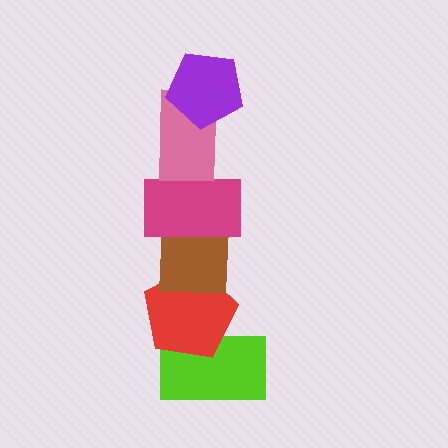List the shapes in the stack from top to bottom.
From top to bottom: the purple pentagon, the pink rectangle, the magenta rectangle, the brown square, the red pentagon, the lime rectangle.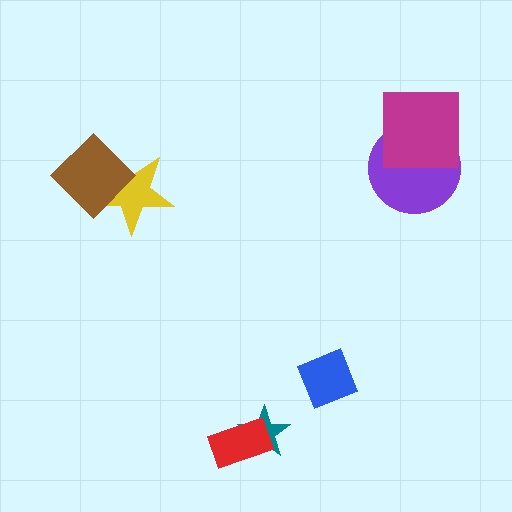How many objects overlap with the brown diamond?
1 object overlaps with the brown diamond.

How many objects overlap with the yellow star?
1 object overlaps with the yellow star.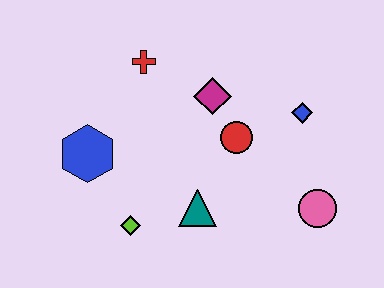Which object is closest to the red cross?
The magenta diamond is closest to the red cross.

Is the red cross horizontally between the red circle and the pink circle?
No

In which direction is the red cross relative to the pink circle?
The red cross is to the left of the pink circle.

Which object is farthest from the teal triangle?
The red cross is farthest from the teal triangle.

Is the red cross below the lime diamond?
No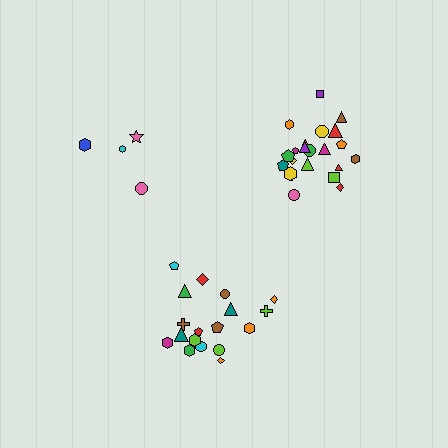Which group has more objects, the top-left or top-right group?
The top-right group.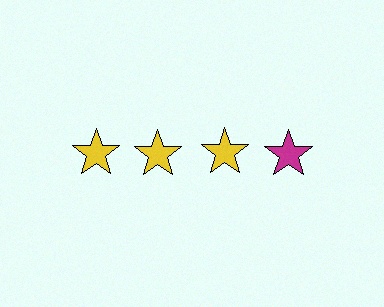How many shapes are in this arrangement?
There are 4 shapes arranged in a grid pattern.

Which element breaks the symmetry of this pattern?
The magenta star in the top row, second from right column breaks the symmetry. All other shapes are yellow stars.